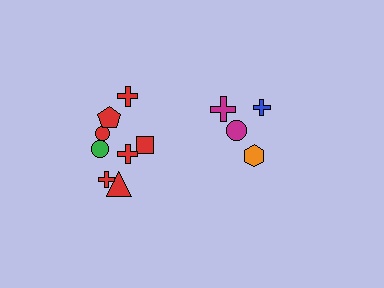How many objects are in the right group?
There are 4 objects.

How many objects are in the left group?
There are 8 objects.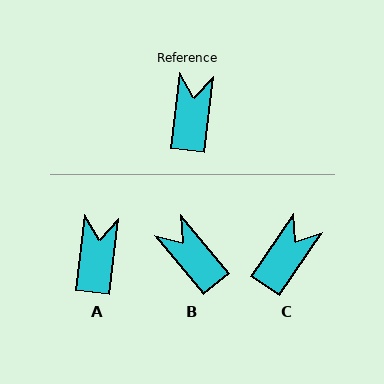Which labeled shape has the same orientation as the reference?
A.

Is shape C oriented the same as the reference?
No, it is off by about 27 degrees.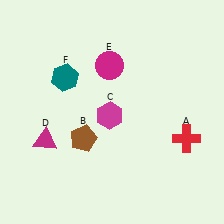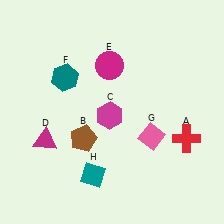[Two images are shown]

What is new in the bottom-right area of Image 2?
A pink diamond (G) was added in the bottom-right area of Image 2.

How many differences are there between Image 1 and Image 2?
There are 2 differences between the two images.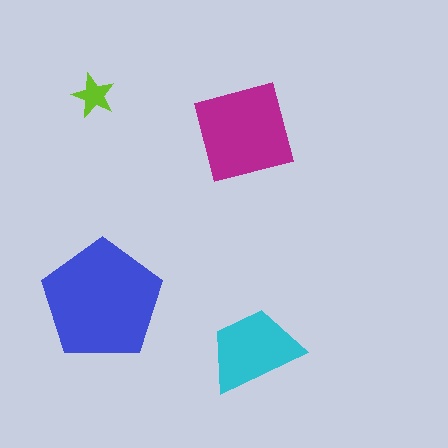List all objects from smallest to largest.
The lime star, the cyan trapezoid, the magenta square, the blue pentagon.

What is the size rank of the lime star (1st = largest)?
4th.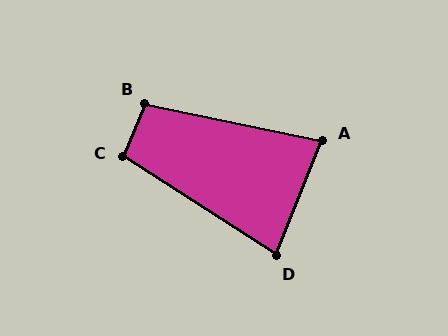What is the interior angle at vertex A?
Approximately 80 degrees (acute).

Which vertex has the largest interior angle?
B, at approximately 101 degrees.